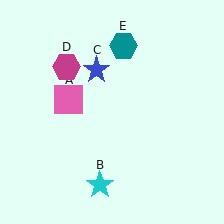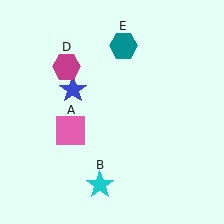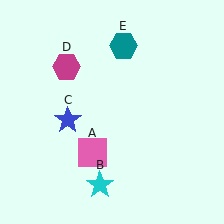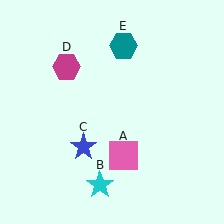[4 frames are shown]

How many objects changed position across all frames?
2 objects changed position: pink square (object A), blue star (object C).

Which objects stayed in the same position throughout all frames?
Cyan star (object B) and magenta hexagon (object D) and teal hexagon (object E) remained stationary.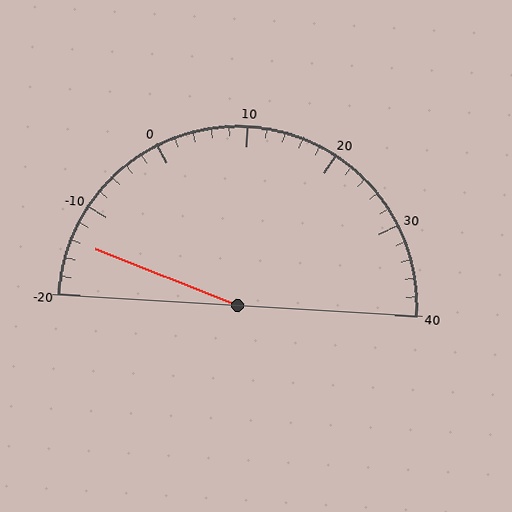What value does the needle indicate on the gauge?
The needle indicates approximately -14.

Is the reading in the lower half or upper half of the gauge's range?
The reading is in the lower half of the range (-20 to 40).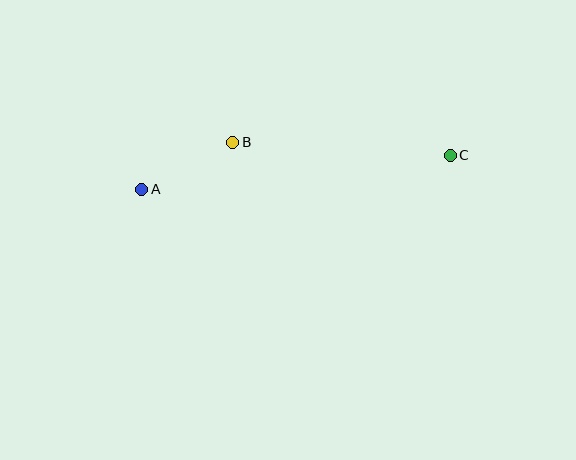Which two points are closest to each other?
Points A and B are closest to each other.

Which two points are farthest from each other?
Points A and C are farthest from each other.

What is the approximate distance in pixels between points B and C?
The distance between B and C is approximately 218 pixels.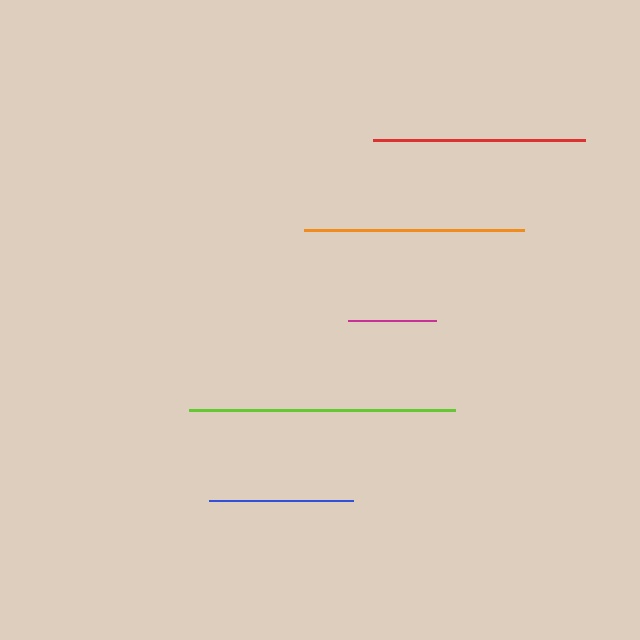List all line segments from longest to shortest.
From longest to shortest: lime, orange, red, blue, magenta.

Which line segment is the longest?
The lime line is the longest at approximately 266 pixels.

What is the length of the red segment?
The red segment is approximately 212 pixels long.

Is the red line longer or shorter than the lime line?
The lime line is longer than the red line.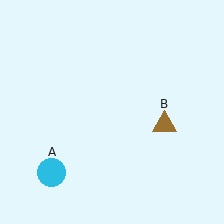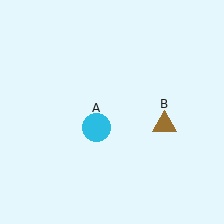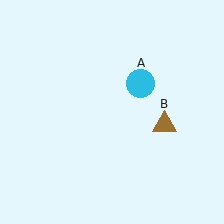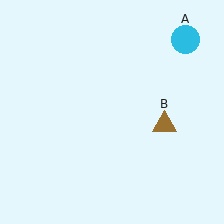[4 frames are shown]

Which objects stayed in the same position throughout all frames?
Brown triangle (object B) remained stationary.